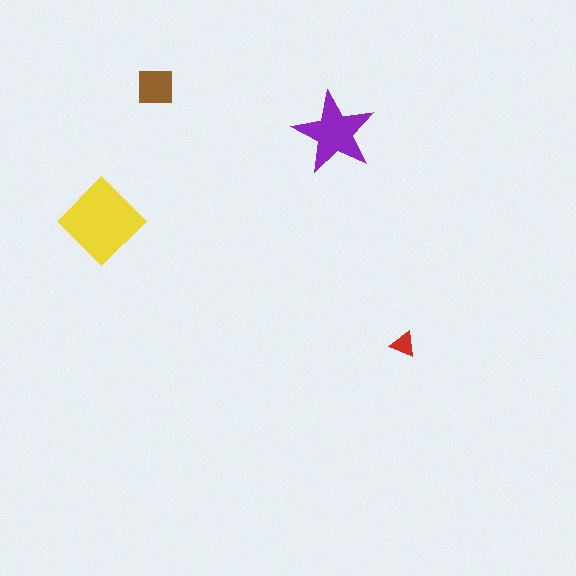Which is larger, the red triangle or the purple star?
The purple star.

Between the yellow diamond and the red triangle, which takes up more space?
The yellow diamond.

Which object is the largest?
The yellow diamond.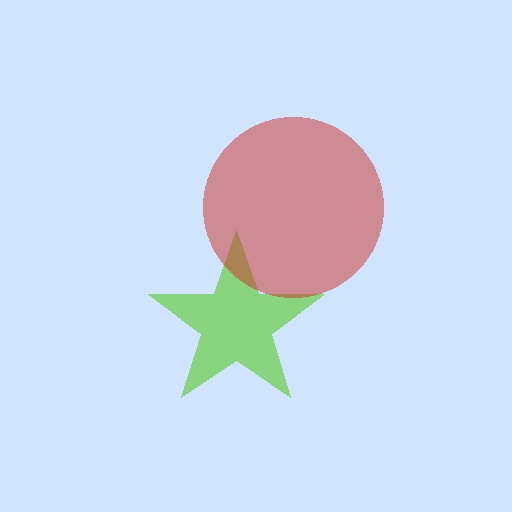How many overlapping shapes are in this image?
There are 2 overlapping shapes in the image.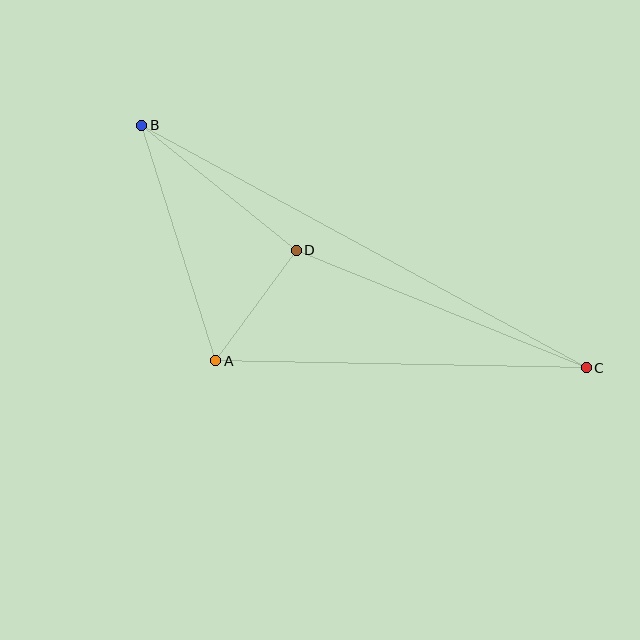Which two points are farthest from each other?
Points B and C are farthest from each other.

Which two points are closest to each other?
Points A and D are closest to each other.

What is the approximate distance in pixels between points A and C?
The distance between A and C is approximately 371 pixels.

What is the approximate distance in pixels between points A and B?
The distance between A and B is approximately 246 pixels.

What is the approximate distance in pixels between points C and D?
The distance between C and D is approximately 313 pixels.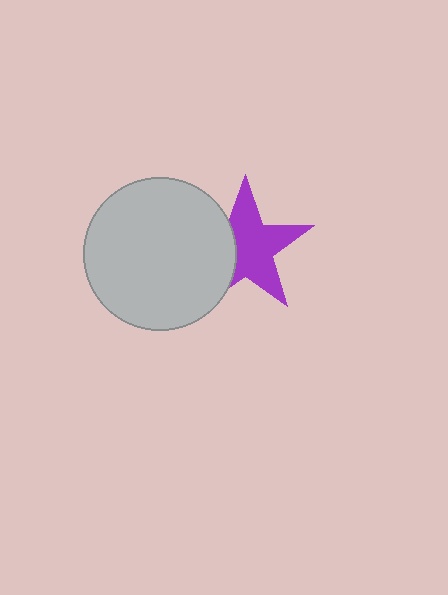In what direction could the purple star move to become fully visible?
The purple star could move right. That would shift it out from behind the light gray circle entirely.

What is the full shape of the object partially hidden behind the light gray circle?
The partially hidden object is a purple star.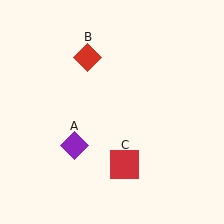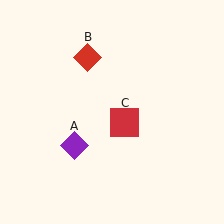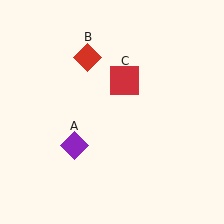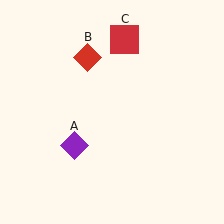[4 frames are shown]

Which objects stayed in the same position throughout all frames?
Purple diamond (object A) and red diamond (object B) remained stationary.